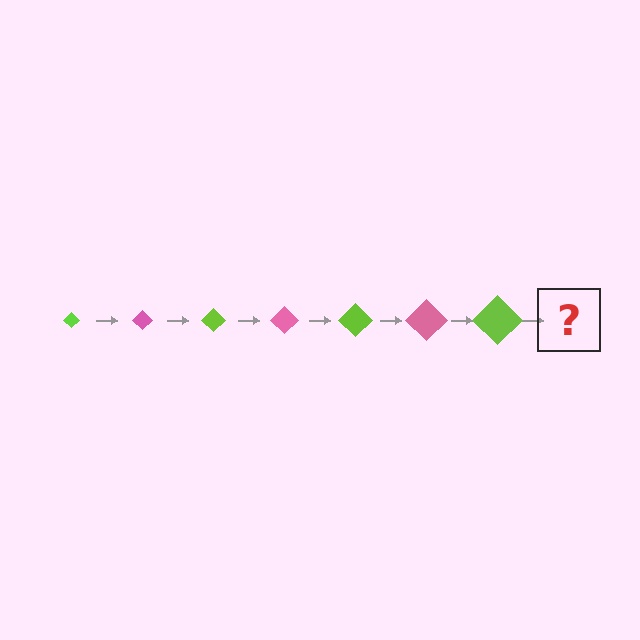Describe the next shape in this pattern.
It should be a pink diamond, larger than the previous one.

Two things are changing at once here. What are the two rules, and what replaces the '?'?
The two rules are that the diamond grows larger each step and the color cycles through lime and pink. The '?' should be a pink diamond, larger than the previous one.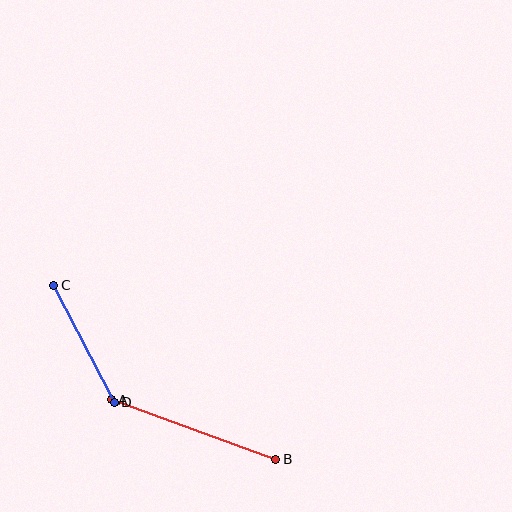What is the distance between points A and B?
The distance is approximately 175 pixels.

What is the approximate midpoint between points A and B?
The midpoint is at approximately (194, 429) pixels.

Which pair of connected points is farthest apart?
Points A and B are farthest apart.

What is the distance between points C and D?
The distance is approximately 132 pixels.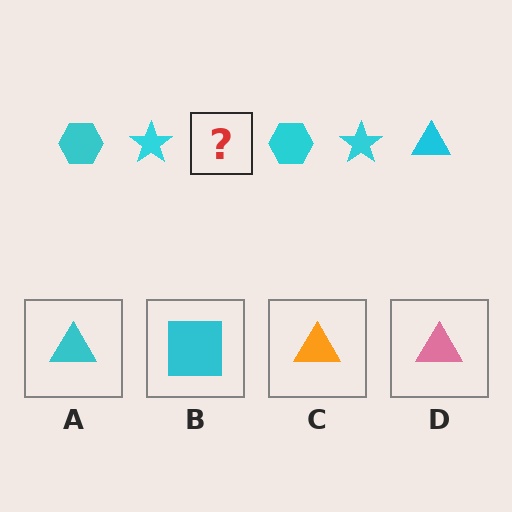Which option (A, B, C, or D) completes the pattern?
A.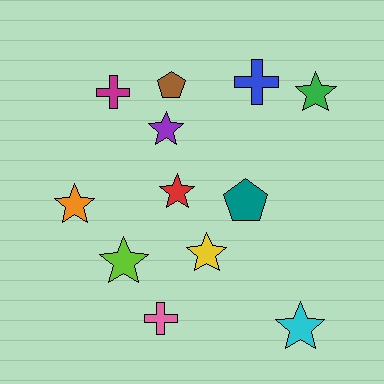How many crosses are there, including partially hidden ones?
There are 3 crosses.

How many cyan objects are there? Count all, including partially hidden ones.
There is 1 cyan object.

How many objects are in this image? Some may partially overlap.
There are 12 objects.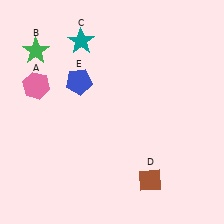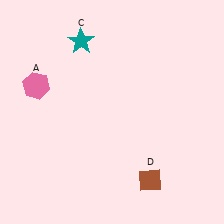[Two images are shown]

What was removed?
The blue pentagon (E), the green star (B) were removed in Image 2.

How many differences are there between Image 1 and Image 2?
There are 2 differences between the two images.